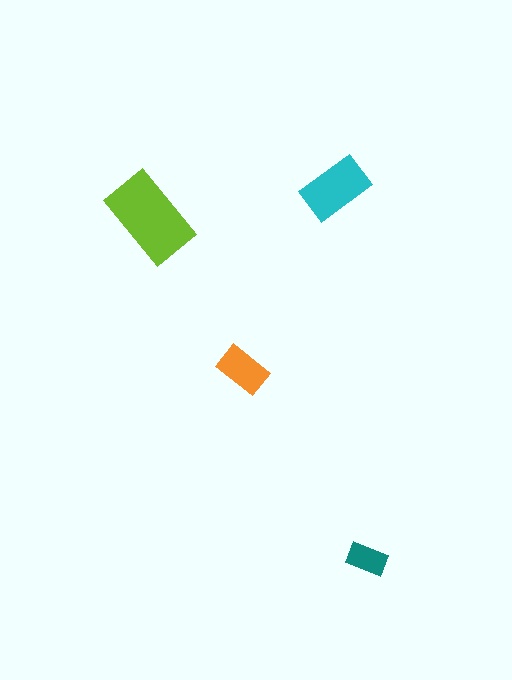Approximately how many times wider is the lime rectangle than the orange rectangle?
About 2 times wider.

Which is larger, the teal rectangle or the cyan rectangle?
The cyan one.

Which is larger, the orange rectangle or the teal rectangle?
The orange one.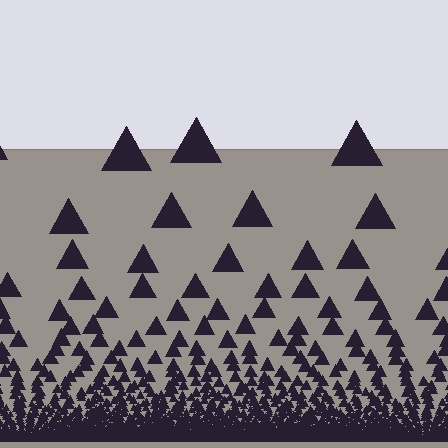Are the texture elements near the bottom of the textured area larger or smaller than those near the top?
Smaller. The gradient is inverted — elements near the bottom are smaller and denser.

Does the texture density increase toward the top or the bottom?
Density increases toward the bottom.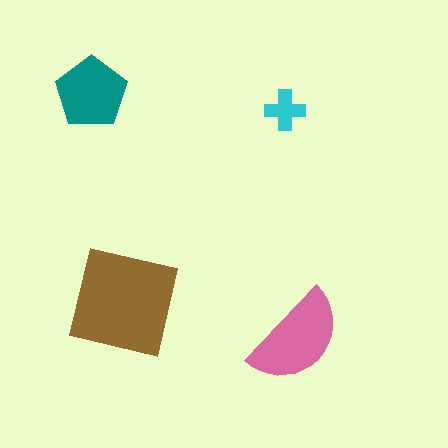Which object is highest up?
The teal pentagon is topmost.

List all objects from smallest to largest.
The cyan cross, the teal pentagon, the pink semicircle, the brown square.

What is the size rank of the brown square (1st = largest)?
1st.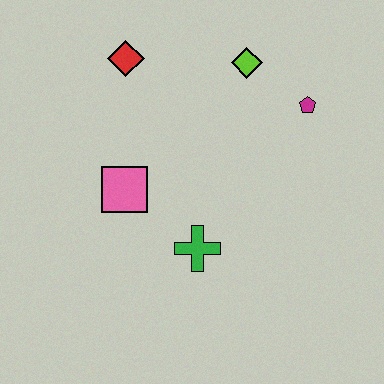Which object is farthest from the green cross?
The red diamond is farthest from the green cross.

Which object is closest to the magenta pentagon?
The lime diamond is closest to the magenta pentagon.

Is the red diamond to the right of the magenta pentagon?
No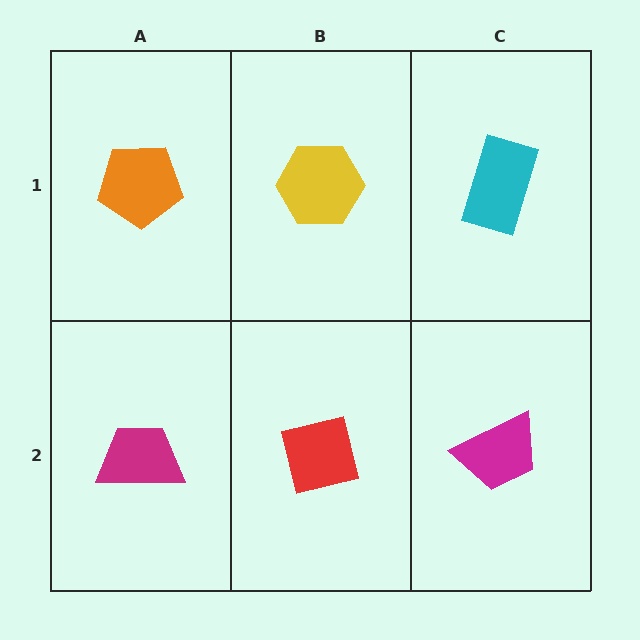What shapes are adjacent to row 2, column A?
An orange pentagon (row 1, column A), a red square (row 2, column B).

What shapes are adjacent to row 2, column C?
A cyan rectangle (row 1, column C), a red square (row 2, column B).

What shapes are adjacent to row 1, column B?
A red square (row 2, column B), an orange pentagon (row 1, column A), a cyan rectangle (row 1, column C).